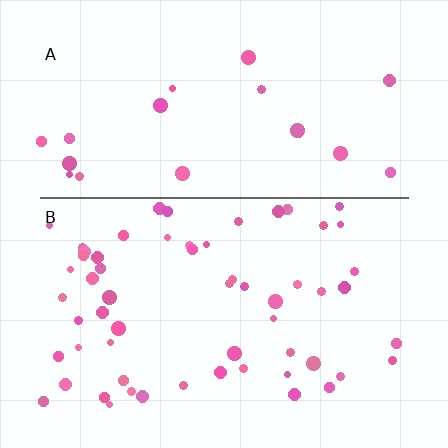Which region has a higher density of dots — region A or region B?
B (the bottom).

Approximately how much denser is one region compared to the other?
Approximately 2.8× — region B over region A.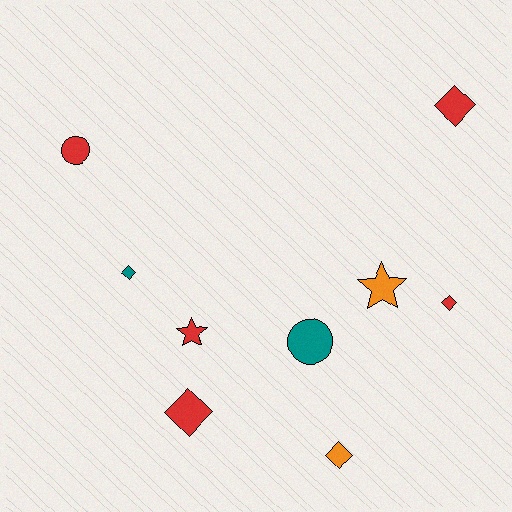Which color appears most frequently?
Red, with 5 objects.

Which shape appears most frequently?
Diamond, with 5 objects.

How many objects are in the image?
There are 9 objects.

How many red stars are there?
There is 1 red star.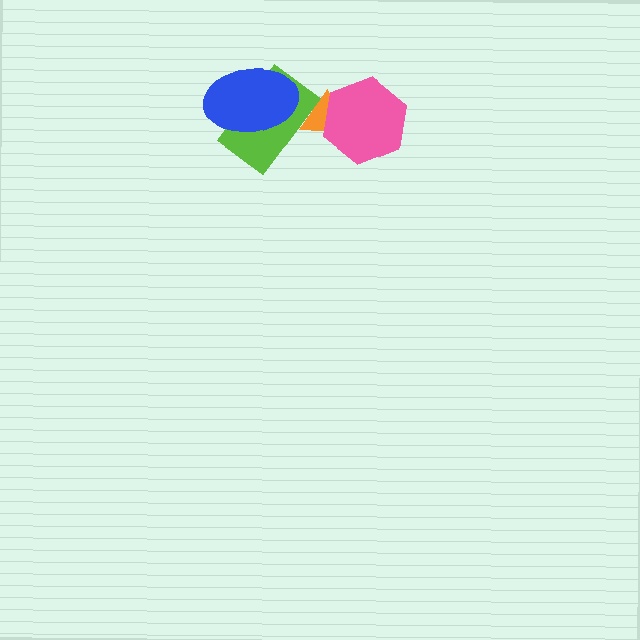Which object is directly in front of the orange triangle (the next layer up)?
The lime rectangle is directly in front of the orange triangle.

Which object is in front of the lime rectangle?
The blue ellipse is in front of the lime rectangle.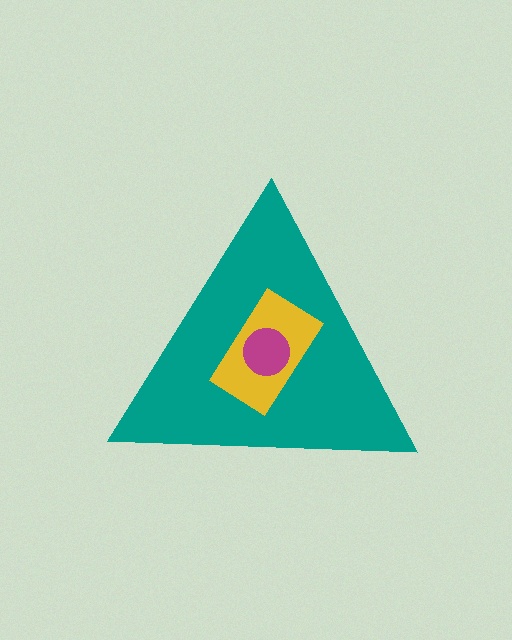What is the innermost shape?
The magenta circle.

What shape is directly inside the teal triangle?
The yellow rectangle.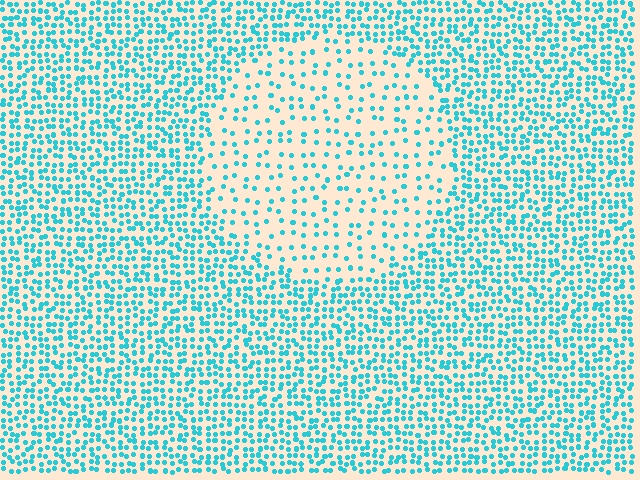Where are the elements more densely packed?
The elements are more densely packed outside the circle boundary.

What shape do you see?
I see a circle.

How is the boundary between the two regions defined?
The boundary is defined by a change in element density (approximately 2.5x ratio). All elements are the same color, size, and shape.